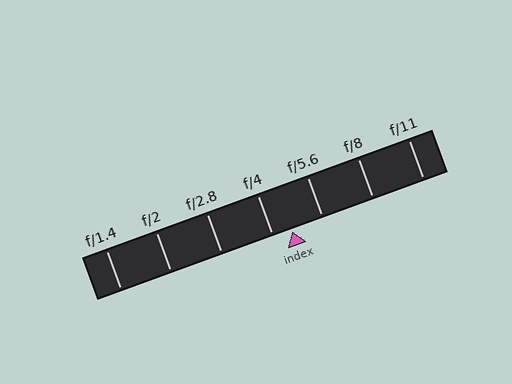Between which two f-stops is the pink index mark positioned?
The index mark is between f/4 and f/5.6.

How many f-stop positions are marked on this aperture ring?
There are 7 f-stop positions marked.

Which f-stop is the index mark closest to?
The index mark is closest to f/4.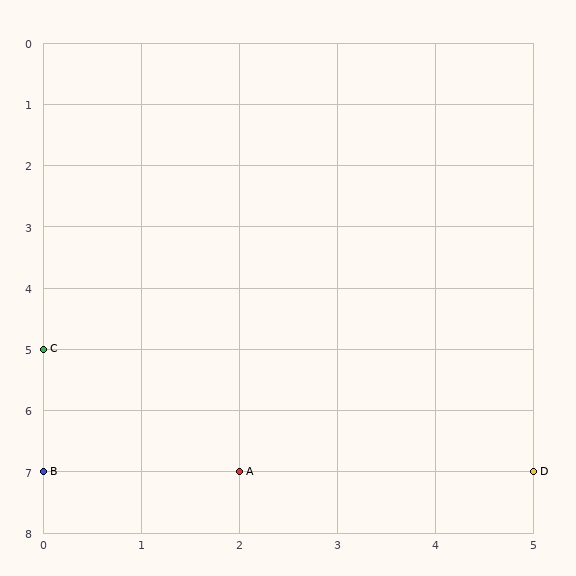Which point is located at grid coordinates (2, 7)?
Point A is at (2, 7).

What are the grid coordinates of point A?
Point A is at grid coordinates (2, 7).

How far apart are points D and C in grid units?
Points D and C are 5 columns and 2 rows apart (about 5.4 grid units diagonally).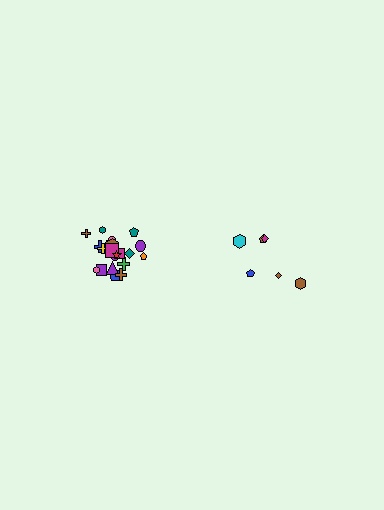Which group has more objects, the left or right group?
The left group.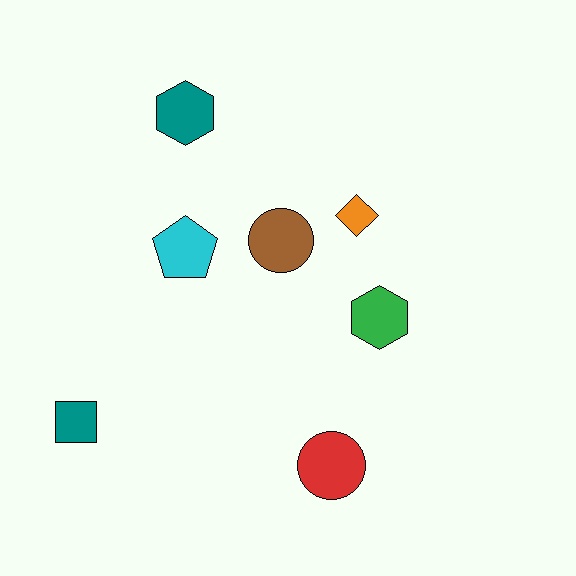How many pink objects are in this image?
There are no pink objects.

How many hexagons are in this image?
There are 2 hexagons.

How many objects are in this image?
There are 7 objects.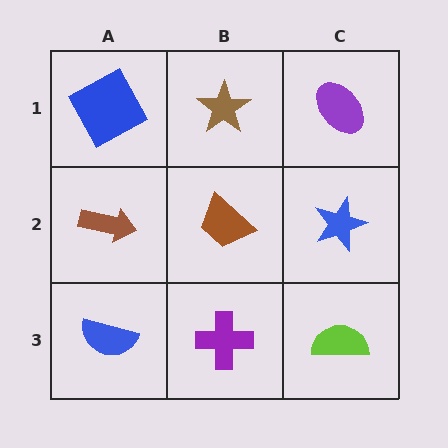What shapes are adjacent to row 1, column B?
A brown trapezoid (row 2, column B), a blue square (row 1, column A), a purple ellipse (row 1, column C).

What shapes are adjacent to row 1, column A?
A brown arrow (row 2, column A), a brown star (row 1, column B).